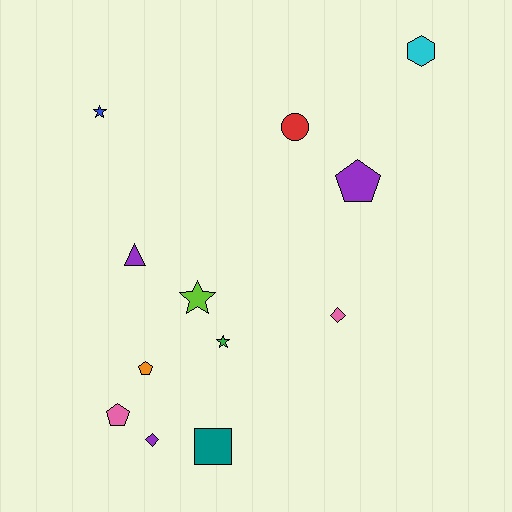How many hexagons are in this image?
There is 1 hexagon.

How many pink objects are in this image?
There are 2 pink objects.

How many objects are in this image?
There are 12 objects.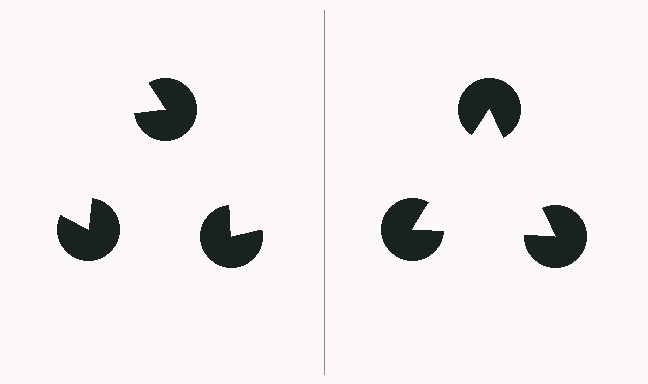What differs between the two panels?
The pac-man discs are positioned identically on both sides; only the wedge orientations differ. On the right they align to a triangle; on the left they are misaligned.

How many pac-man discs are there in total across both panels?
6 — 3 on each side.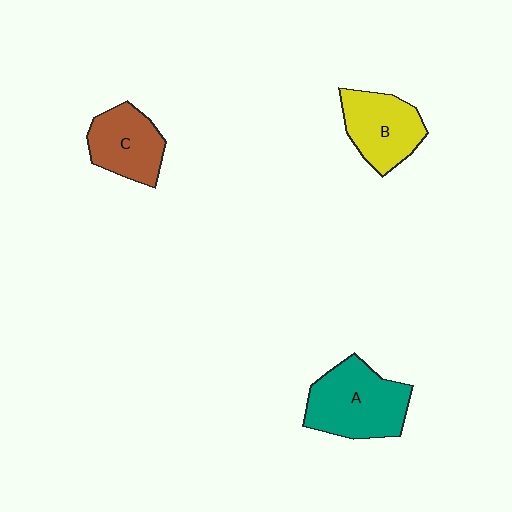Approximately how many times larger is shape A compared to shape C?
Approximately 1.4 times.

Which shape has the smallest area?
Shape C (brown).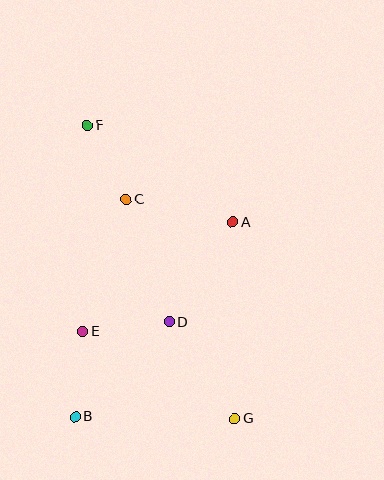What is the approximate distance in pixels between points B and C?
The distance between B and C is approximately 223 pixels.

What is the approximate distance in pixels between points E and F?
The distance between E and F is approximately 206 pixels.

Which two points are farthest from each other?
Points F and G are farthest from each other.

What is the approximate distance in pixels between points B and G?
The distance between B and G is approximately 159 pixels.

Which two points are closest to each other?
Points C and F are closest to each other.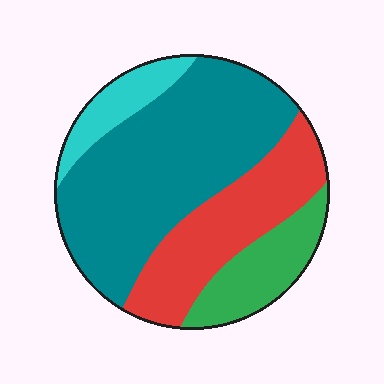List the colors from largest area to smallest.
From largest to smallest: teal, red, green, cyan.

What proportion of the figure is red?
Red takes up about one quarter (1/4) of the figure.